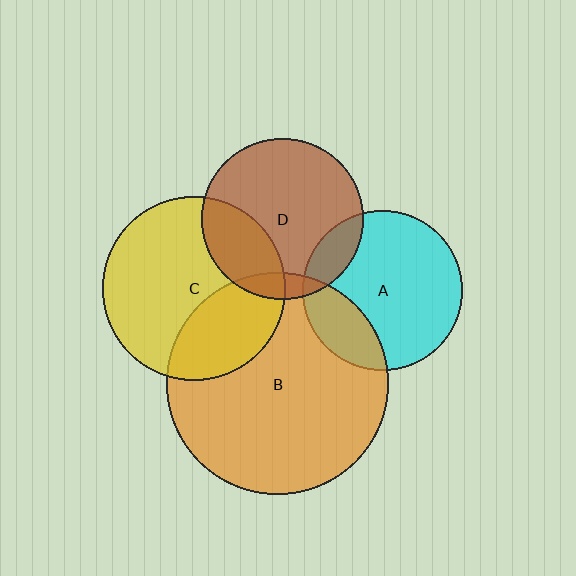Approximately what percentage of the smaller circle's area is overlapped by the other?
Approximately 10%.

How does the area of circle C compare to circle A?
Approximately 1.3 times.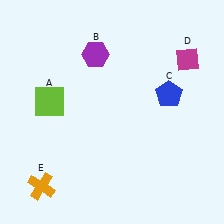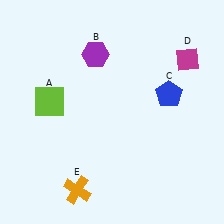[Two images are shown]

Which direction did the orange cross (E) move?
The orange cross (E) moved right.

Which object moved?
The orange cross (E) moved right.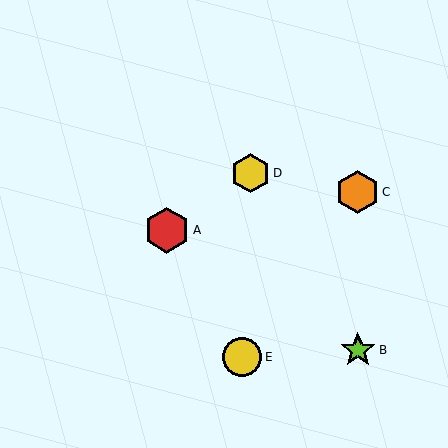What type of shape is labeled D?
Shape D is a yellow hexagon.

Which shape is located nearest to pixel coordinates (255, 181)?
The yellow hexagon (labeled D) at (251, 173) is nearest to that location.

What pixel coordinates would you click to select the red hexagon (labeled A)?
Click at (167, 230) to select the red hexagon A.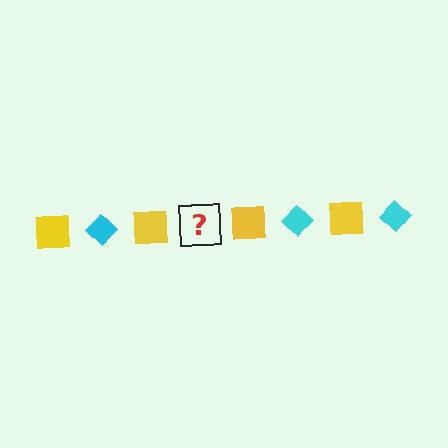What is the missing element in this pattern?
The missing element is a cyan diamond.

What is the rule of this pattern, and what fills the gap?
The rule is that the pattern alternates between yellow square and cyan diamond. The gap should be filled with a cyan diamond.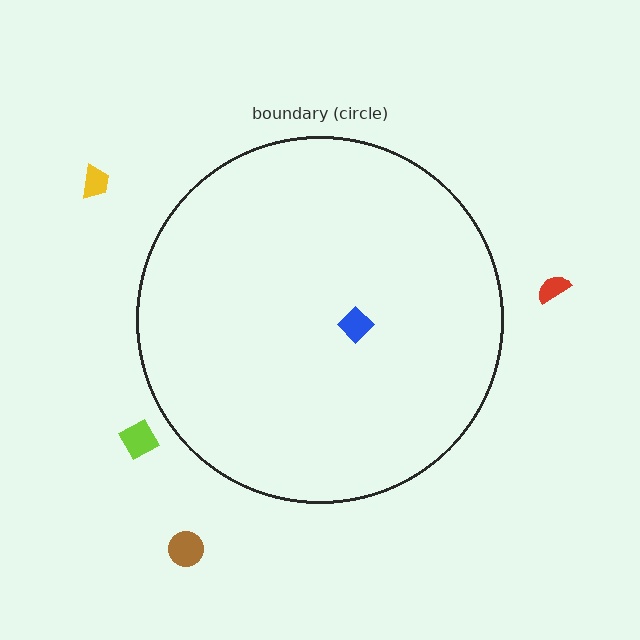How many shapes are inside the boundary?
1 inside, 4 outside.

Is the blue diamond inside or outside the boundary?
Inside.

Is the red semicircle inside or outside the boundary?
Outside.